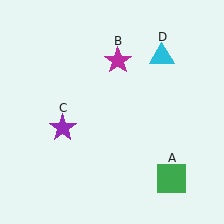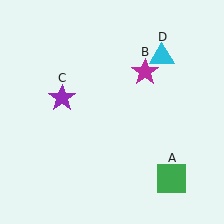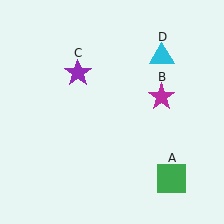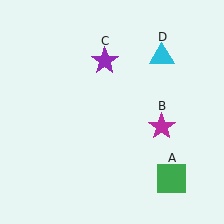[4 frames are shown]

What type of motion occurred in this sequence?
The magenta star (object B), purple star (object C) rotated clockwise around the center of the scene.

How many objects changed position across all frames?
2 objects changed position: magenta star (object B), purple star (object C).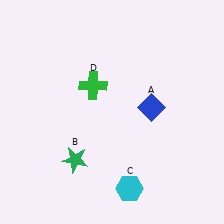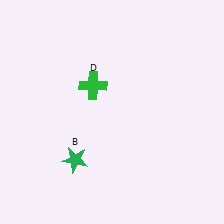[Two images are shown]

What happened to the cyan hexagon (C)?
The cyan hexagon (C) was removed in Image 2. It was in the bottom-right area of Image 1.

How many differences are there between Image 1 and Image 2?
There are 2 differences between the two images.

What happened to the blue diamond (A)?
The blue diamond (A) was removed in Image 2. It was in the top-right area of Image 1.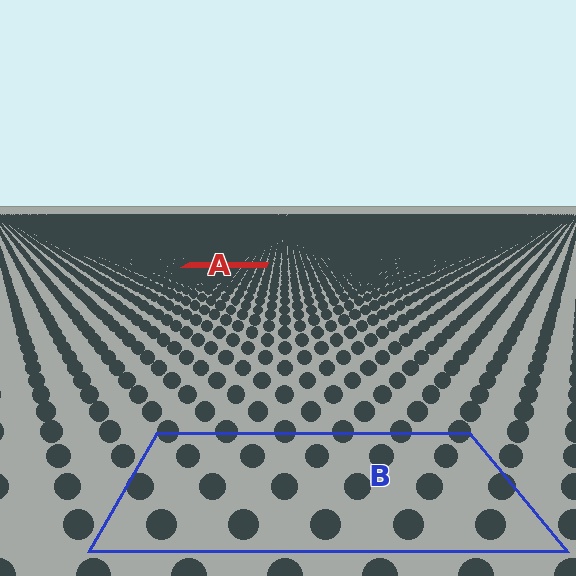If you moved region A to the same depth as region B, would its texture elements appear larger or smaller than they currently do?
They would appear larger. At a closer depth, the same texture elements are projected at a bigger on-screen size.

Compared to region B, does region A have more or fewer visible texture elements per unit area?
Region A has more texture elements per unit area — they are packed more densely because it is farther away.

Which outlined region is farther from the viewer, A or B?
Region A is farther from the viewer — the texture elements inside it appear smaller and more densely packed.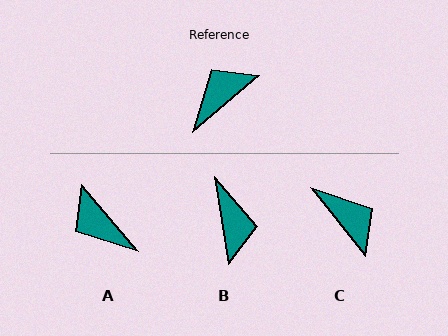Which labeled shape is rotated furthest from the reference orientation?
B, about 122 degrees away.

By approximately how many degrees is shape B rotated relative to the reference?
Approximately 122 degrees clockwise.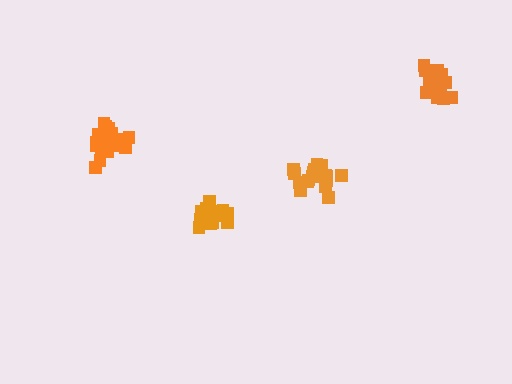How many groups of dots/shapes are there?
There are 4 groups.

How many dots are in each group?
Group 1: 21 dots, Group 2: 17 dots, Group 3: 18 dots, Group 4: 15 dots (71 total).